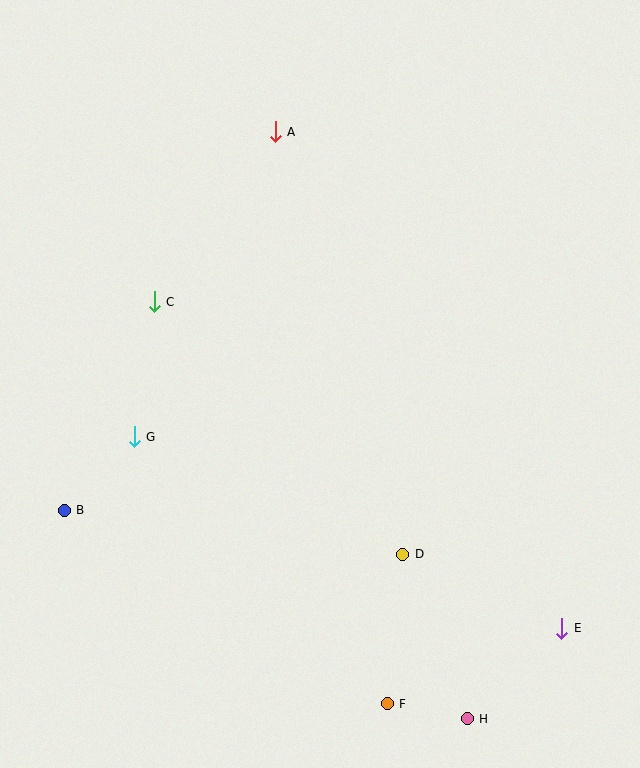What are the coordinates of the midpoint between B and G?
The midpoint between B and G is at (99, 474).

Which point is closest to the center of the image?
Point C at (154, 302) is closest to the center.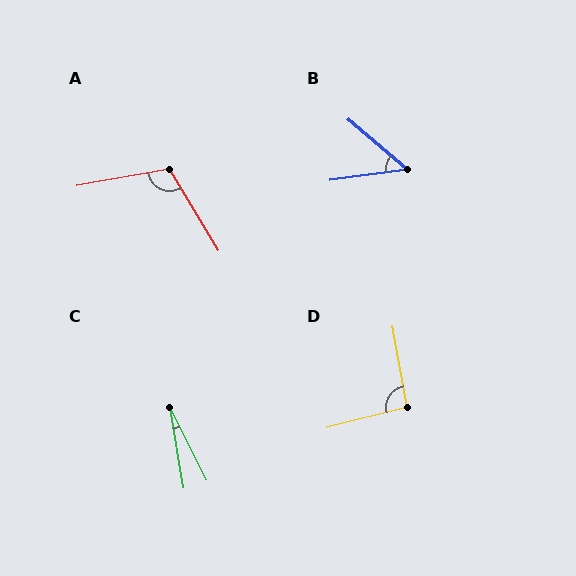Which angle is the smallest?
C, at approximately 17 degrees.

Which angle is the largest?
A, at approximately 111 degrees.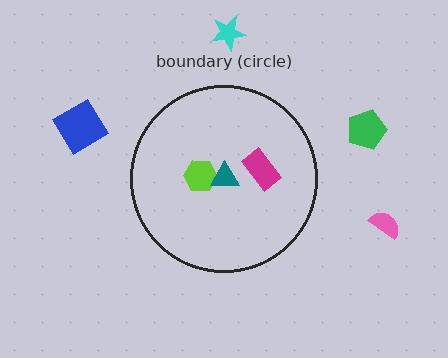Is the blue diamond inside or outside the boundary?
Outside.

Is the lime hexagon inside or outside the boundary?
Inside.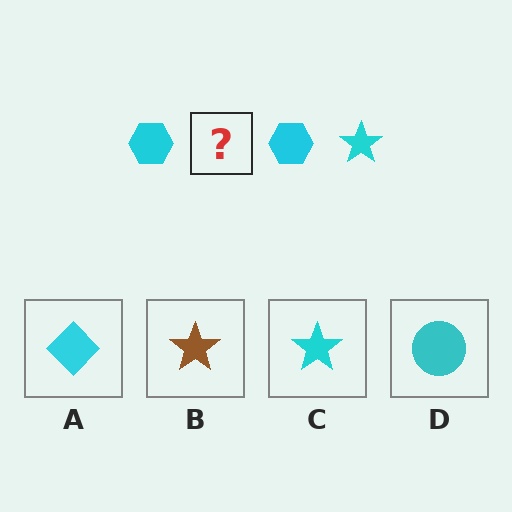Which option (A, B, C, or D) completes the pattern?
C.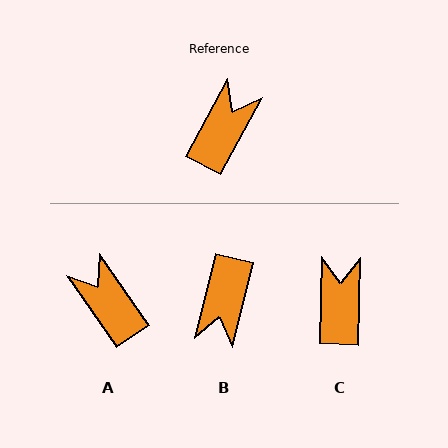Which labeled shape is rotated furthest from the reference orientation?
B, about 166 degrees away.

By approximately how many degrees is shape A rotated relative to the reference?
Approximately 63 degrees counter-clockwise.